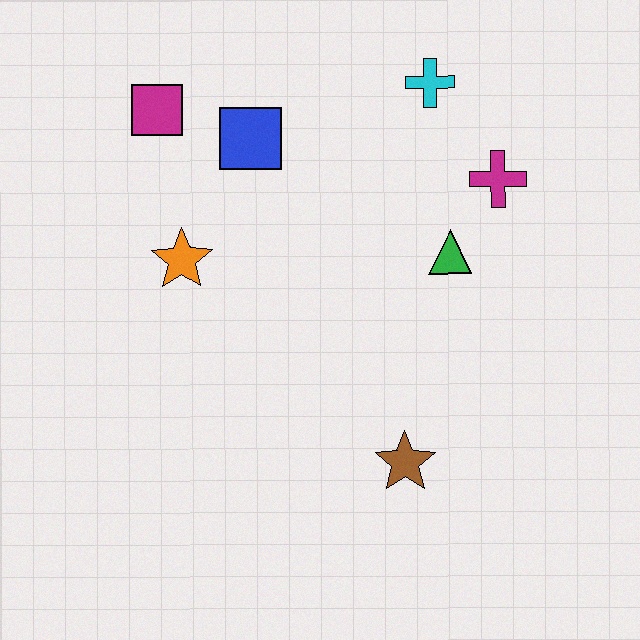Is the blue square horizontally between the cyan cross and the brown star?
No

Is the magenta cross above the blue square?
No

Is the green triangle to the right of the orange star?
Yes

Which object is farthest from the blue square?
The brown star is farthest from the blue square.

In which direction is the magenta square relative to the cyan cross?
The magenta square is to the left of the cyan cross.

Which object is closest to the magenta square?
The blue square is closest to the magenta square.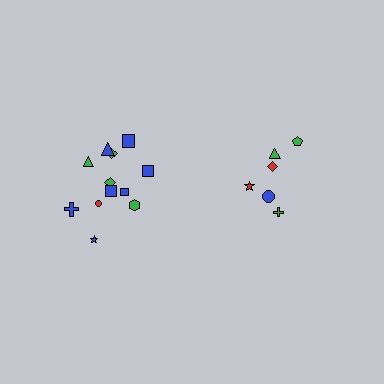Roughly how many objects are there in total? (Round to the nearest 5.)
Roughly 20 objects in total.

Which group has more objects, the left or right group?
The left group.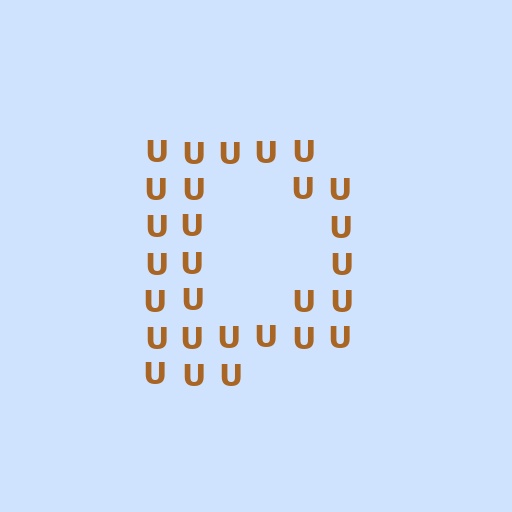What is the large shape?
The large shape is the letter D.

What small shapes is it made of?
It is made of small letter U's.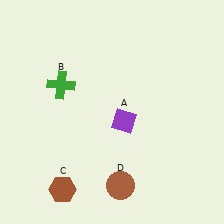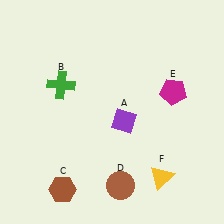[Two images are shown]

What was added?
A magenta pentagon (E), a yellow triangle (F) were added in Image 2.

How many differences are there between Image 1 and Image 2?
There are 2 differences between the two images.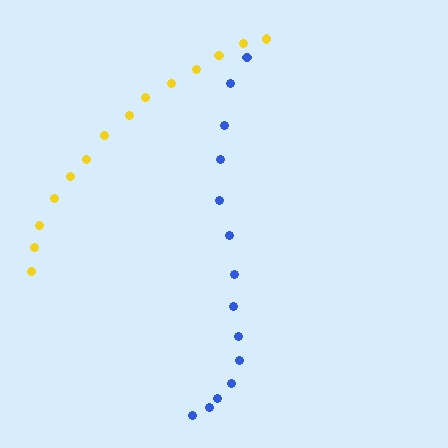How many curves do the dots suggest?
There are 2 distinct paths.